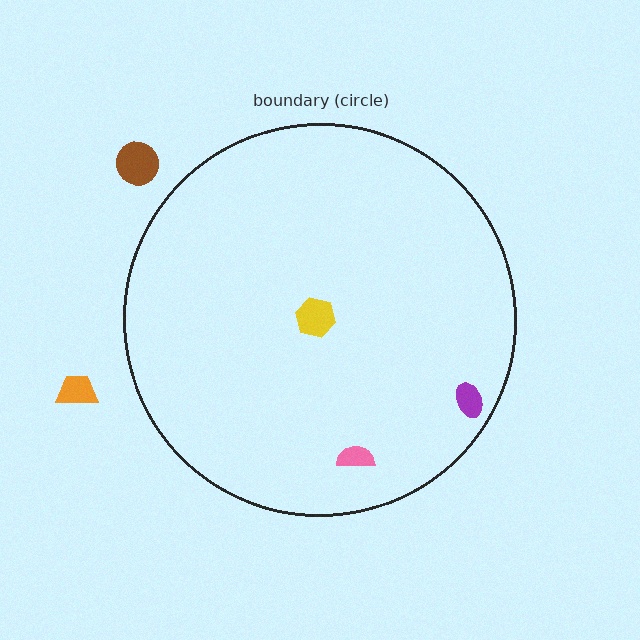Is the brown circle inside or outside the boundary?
Outside.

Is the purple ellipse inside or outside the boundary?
Inside.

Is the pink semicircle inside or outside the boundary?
Inside.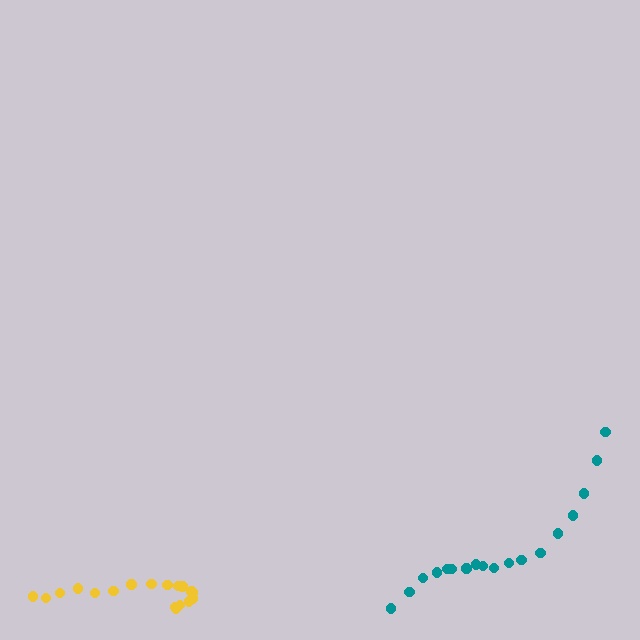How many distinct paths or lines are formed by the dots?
There are 2 distinct paths.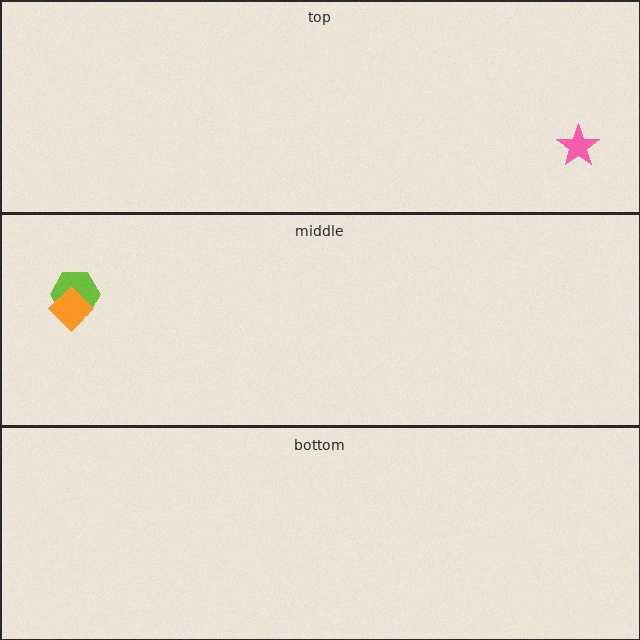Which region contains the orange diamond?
The middle region.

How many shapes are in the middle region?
2.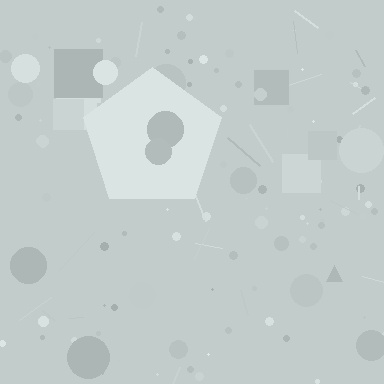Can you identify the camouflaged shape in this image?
The camouflaged shape is a pentagon.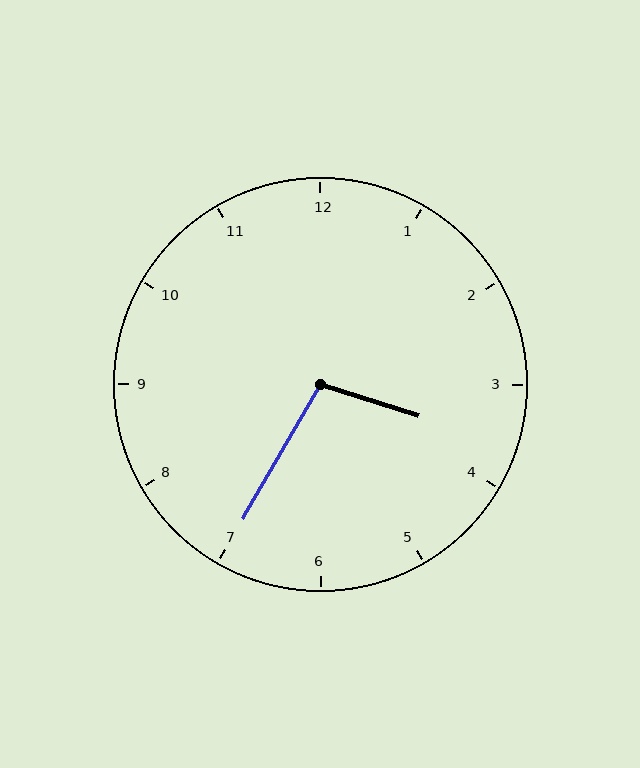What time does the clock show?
3:35.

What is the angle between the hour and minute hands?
Approximately 102 degrees.